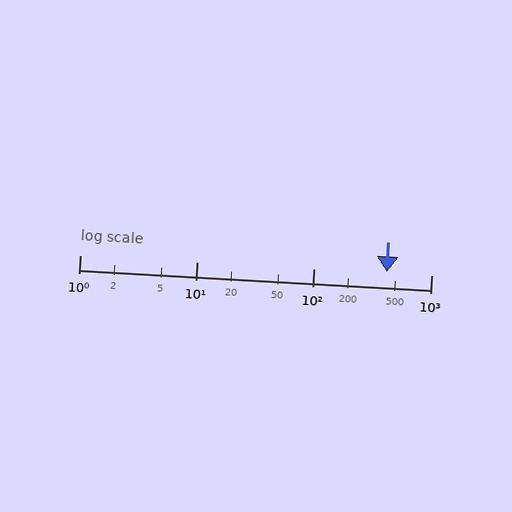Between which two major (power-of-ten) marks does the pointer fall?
The pointer is between 100 and 1000.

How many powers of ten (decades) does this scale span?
The scale spans 3 decades, from 1 to 1000.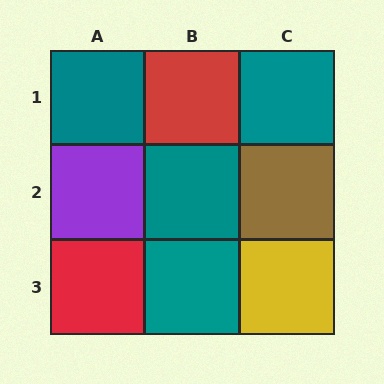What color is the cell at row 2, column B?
Teal.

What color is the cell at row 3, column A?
Red.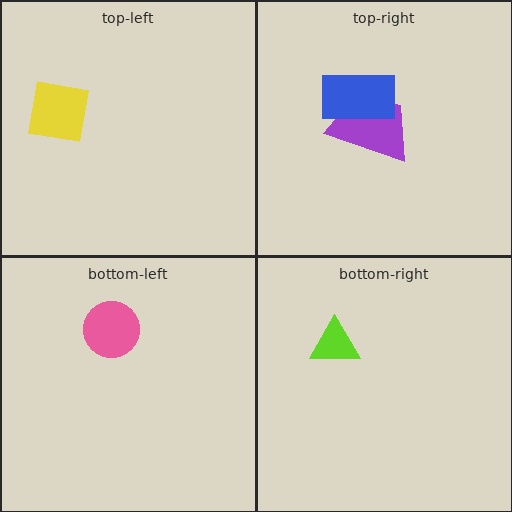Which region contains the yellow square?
The top-left region.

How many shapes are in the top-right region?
2.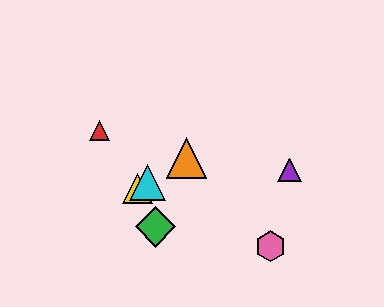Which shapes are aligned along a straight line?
The blue triangle, the yellow triangle, the orange triangle, the cyan triangle are aligned along a straight line.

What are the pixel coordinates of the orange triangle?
The orange triangle is at (187, 158).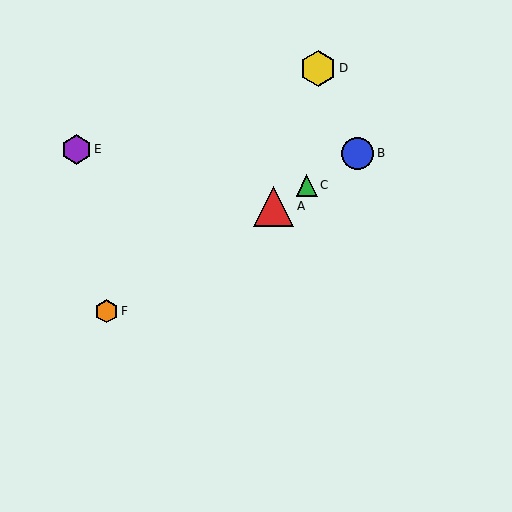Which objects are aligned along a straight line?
Objects A, B, C, F are aligned along a straight line.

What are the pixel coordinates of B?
Object B is at (357, 153).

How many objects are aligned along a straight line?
4 objects (A, B, C, F) are aligned along a straight line.